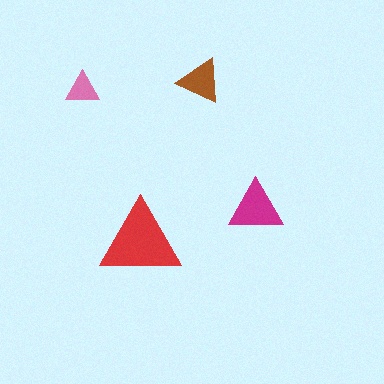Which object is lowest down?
The red triangle is bottommost.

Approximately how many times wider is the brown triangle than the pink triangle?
About 1.5 times wider.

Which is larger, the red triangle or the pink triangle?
The red one.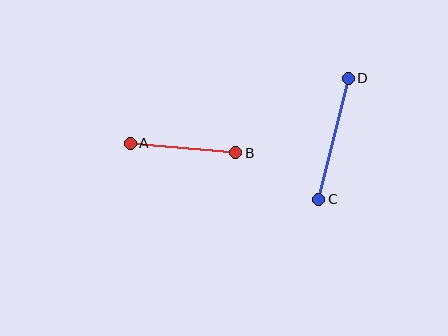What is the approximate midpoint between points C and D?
The midpoint is at approximately (333, 139) pixels.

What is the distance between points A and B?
The distance is approximately 106 pixels.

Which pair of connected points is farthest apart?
Points C and D are farthest apart.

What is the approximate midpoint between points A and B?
The midpoint is at approximately (183, 148) pixels.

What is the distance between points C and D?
The distance is approximately 125 pixels.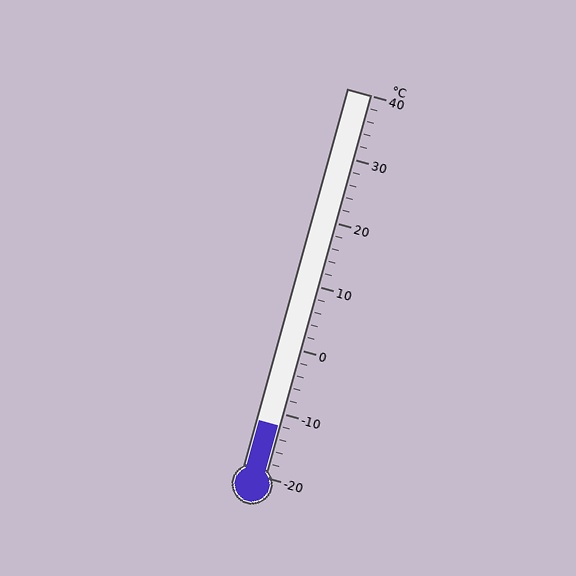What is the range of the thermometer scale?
The thermometer scale ranges from -20°C to 40°C.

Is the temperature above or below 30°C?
The temperature is below 30°C.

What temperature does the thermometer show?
The thermometer shows approximately -12°C.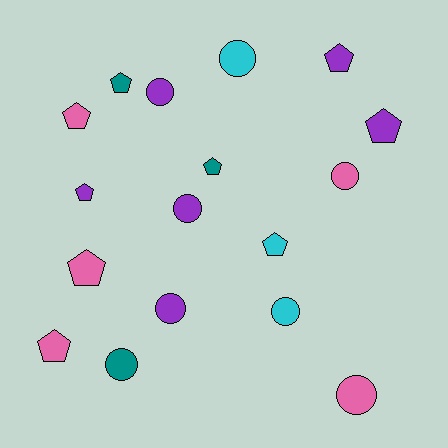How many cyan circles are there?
There are 2 cyan circles.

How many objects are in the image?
There are 17 objects.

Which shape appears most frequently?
Pentagon, with 9 objects.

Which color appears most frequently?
Purple, with 6 objects.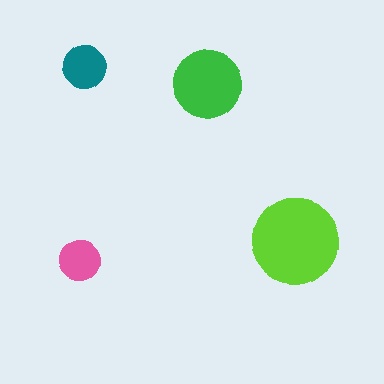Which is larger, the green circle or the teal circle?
The green one.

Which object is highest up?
The teal circle is topmost.